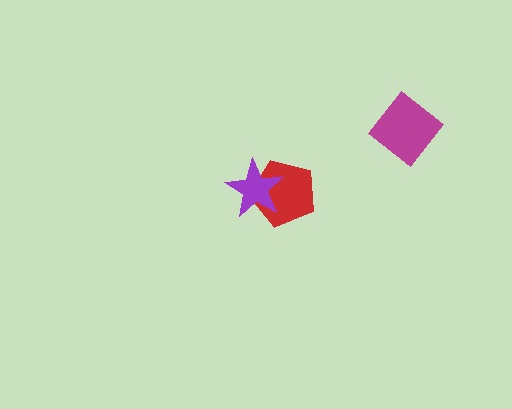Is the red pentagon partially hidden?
Yes, it is partially covered by another shape.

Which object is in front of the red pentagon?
The purple star is in front of the red pentagon.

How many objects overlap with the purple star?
1 object overlaps with the purple star.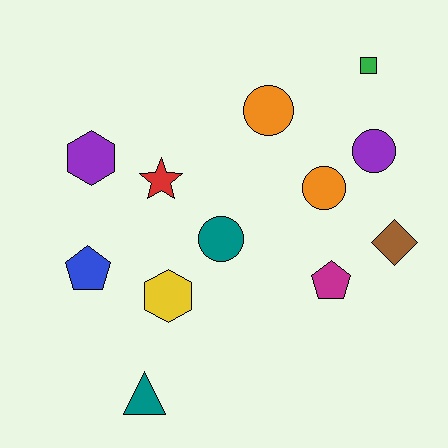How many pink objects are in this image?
There are no pink objects.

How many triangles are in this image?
There is 1 triangle.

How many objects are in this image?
There are 12 objects.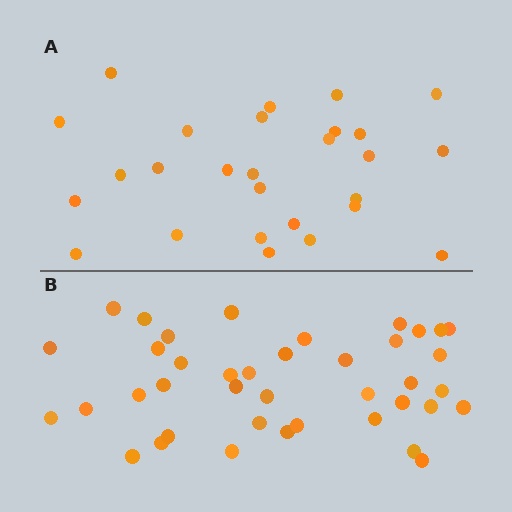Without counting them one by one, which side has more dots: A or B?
Region B (the bottom region) has more dots.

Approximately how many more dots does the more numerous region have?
Region B has approximately 15 more dots than region A.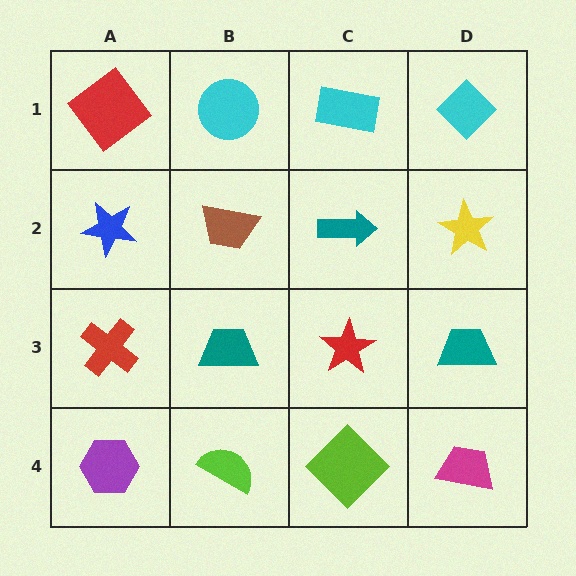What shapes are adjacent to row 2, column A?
A red diamond (row 1, column A), a red cross (row 3, column A), a brown trapezoid (row 2, column B).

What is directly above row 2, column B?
A cyan circle.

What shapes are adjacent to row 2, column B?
A cyan circle (row 1, column B), a teal trapezoid (row 3, column B), a blue star (row 2, column A), a teal arrow (row 2, column C).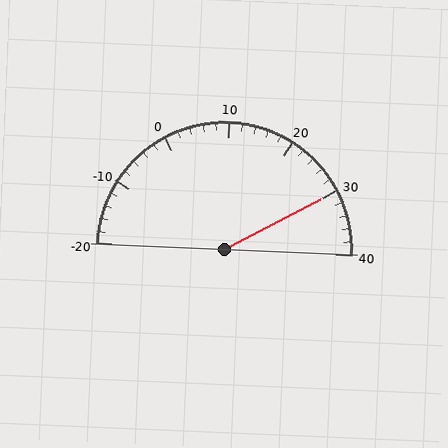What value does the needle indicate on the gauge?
The needle indicates approximately 30.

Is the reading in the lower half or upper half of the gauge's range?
The reading is in the upper half of the range (-20 to 40).